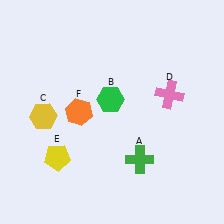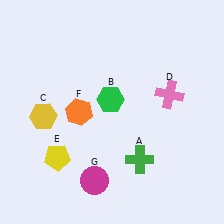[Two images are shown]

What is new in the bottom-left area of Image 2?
A magenta circle (G) was added in the bottom-left area of Image 2.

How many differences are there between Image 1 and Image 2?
There is 1 difference between the two images.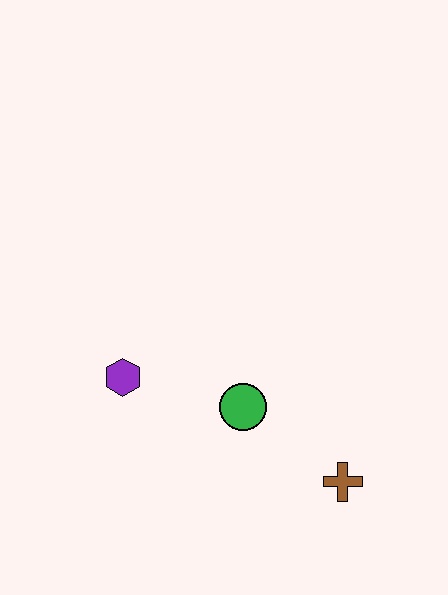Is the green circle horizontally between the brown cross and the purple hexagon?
Yes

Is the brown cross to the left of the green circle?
No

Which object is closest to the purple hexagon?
The green circle is closest to the purple hexagon.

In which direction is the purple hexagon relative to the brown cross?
The purple hexagon is to the left of the brown cross.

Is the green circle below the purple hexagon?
Yes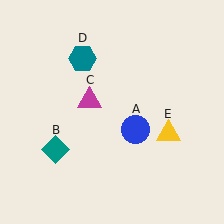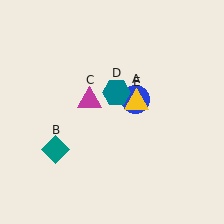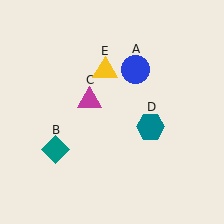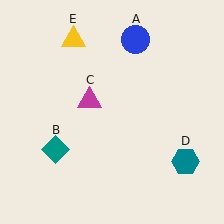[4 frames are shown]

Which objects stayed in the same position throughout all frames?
Teal diamond (object B) and magenta triangle (object C) remained stationary.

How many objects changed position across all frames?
3 objects changed position: blue circle (object A), teal hexagon (object D), yellow triangle (object E).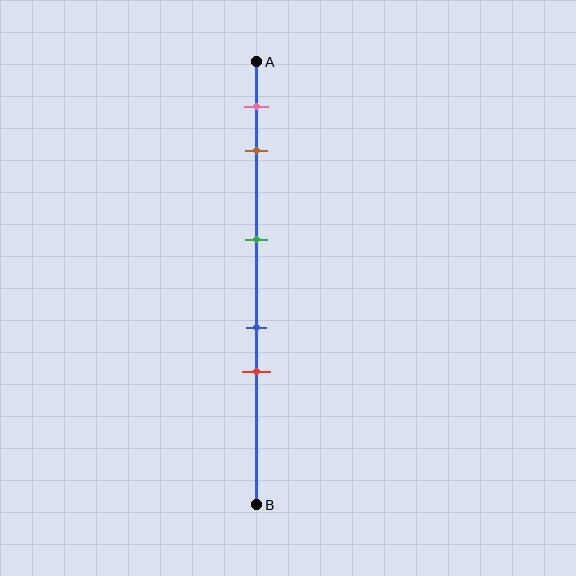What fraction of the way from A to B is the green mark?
The green mark is approximately 40% (0.4) of the way from A to B.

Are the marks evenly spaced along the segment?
No, the marks are not evenly spaced.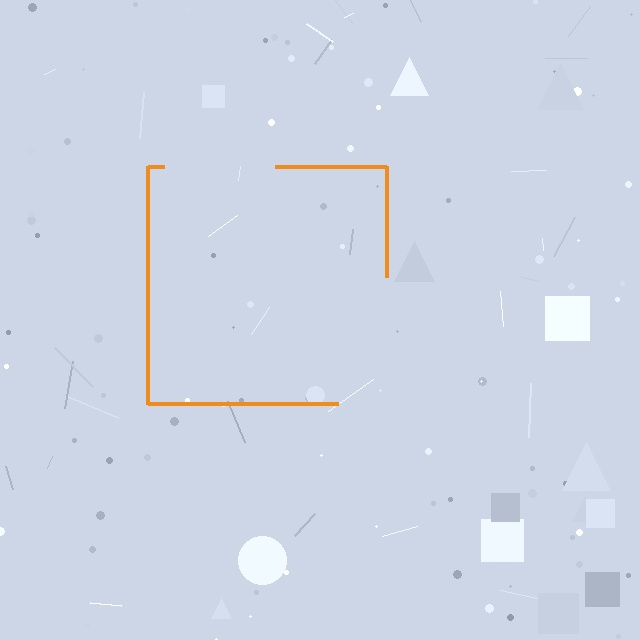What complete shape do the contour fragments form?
The contour fragments form a square.